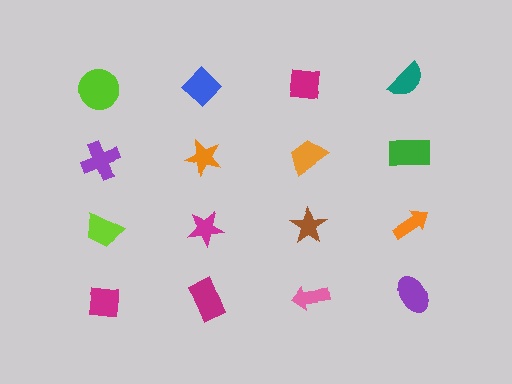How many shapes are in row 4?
4 shapes.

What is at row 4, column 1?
A magenta square.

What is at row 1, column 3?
A magenta square.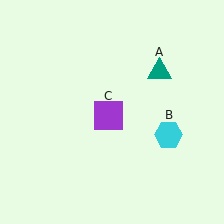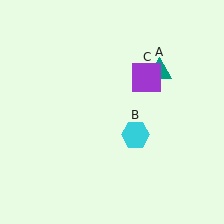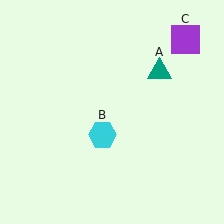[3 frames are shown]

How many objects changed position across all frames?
2 objects changed position: cyan hexagon (object B), purple square (object C).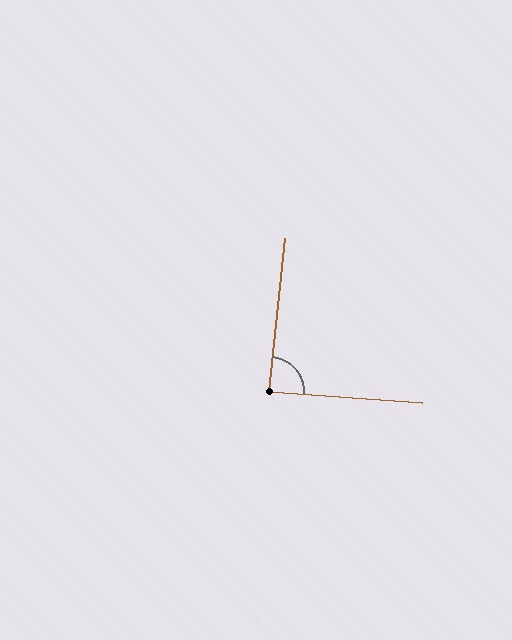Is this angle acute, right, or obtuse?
It is approximately a right angle.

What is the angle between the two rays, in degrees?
Approximately 88 degrees.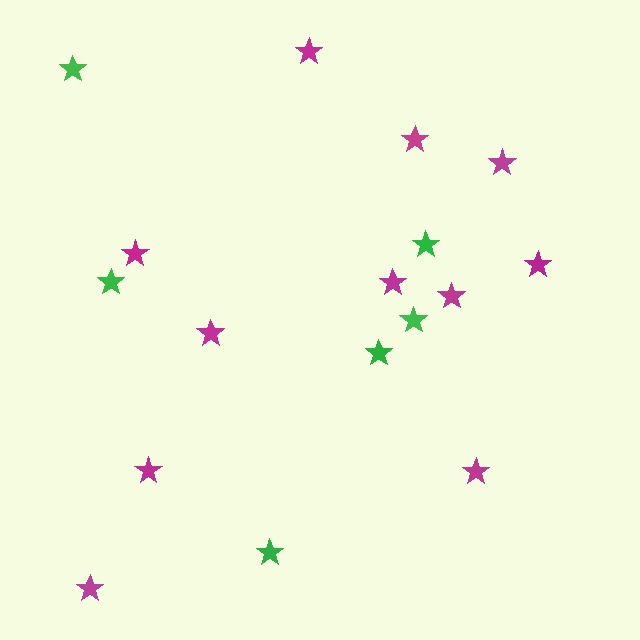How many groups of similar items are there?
There are 2 groups: one group of magenta stars (11) and one group of green stars (6).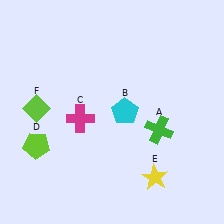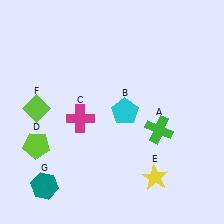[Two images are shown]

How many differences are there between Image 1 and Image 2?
There is 1 difference between the two images.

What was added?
A teal hexagon (G) was added in Image 2.